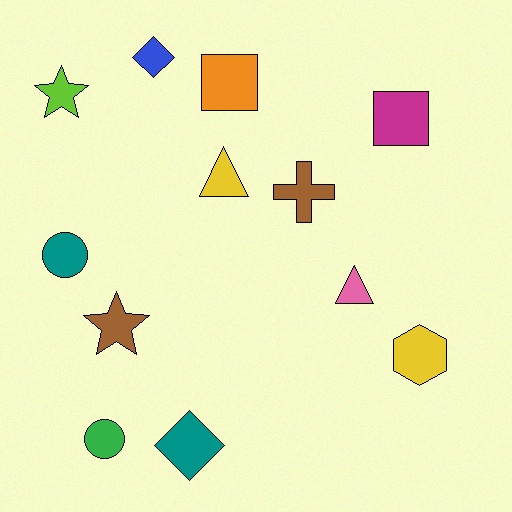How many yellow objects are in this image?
There are 2 yellow objects.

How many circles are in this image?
There are 2 circles.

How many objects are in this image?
There are 12 objects.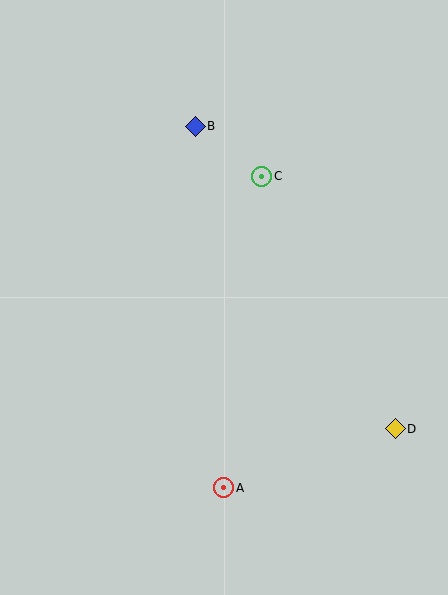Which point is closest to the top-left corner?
Point B is closest to the top-left corner.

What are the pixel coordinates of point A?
Point A is at (224, 488).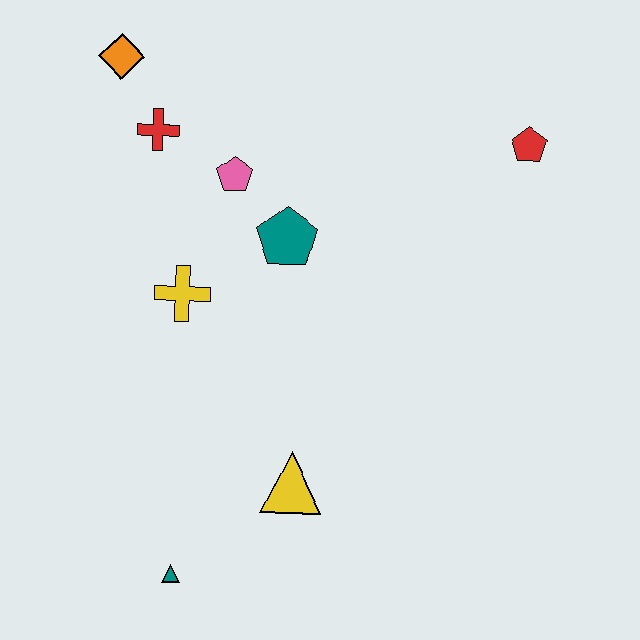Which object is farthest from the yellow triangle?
The orange diamond is farthest from the yellow triangle.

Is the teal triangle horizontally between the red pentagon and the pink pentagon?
No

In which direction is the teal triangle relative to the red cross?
The teal triangle is below the red cross.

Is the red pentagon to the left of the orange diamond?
No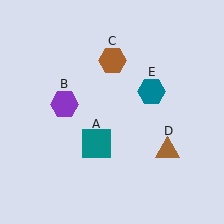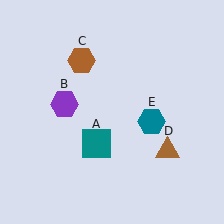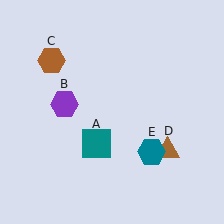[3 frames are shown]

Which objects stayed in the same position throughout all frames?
Teal square (object A) and purple hexagon (object B) and brown triangle (object D) remained stationary.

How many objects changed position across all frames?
2 objects changed position: brown hexagon (object C), teal hexagon (object E).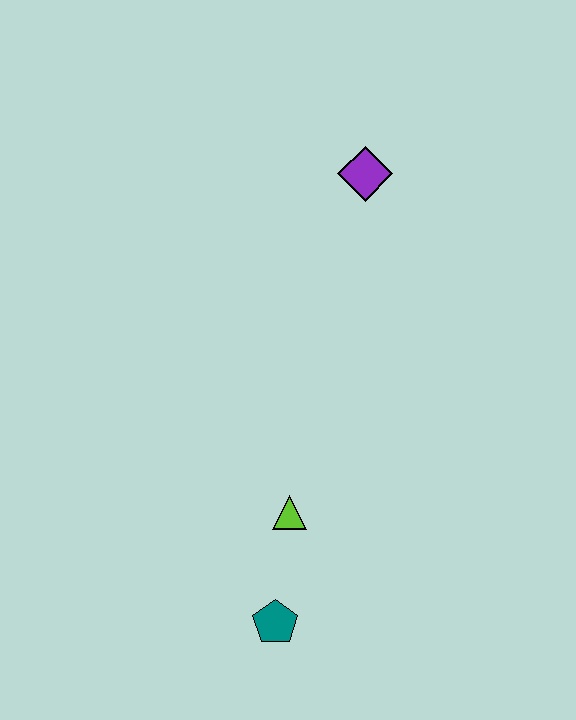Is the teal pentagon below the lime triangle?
Yes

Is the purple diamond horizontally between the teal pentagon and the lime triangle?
No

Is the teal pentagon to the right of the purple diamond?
No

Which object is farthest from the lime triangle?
The purple diamond is farthest from the lime triangle.